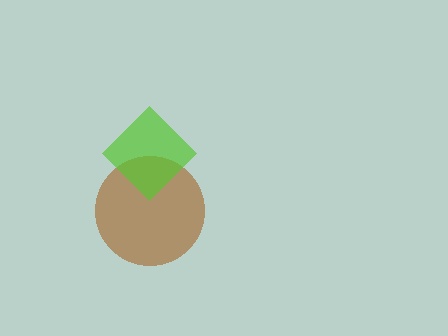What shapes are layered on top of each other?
The layered shapes are: a brown circle, a lime diamond.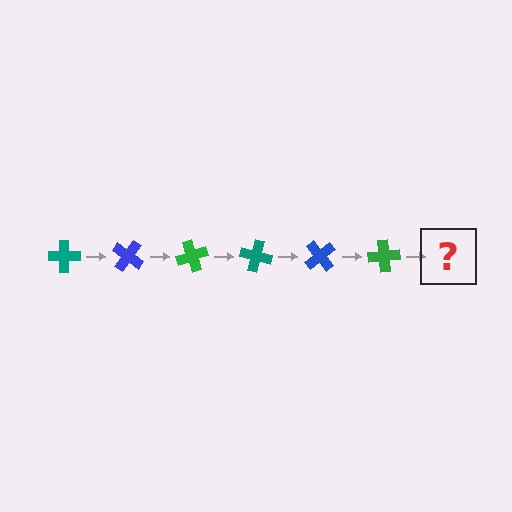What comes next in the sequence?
The next element should be a teal cross, rotated 210 degrees from the start.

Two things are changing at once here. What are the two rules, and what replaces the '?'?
The two rules are that it rotates 35 degrees each step and the color cycles through teal, blue, and green. The '?' should be a teal cross, rotated 210 degrees from the start.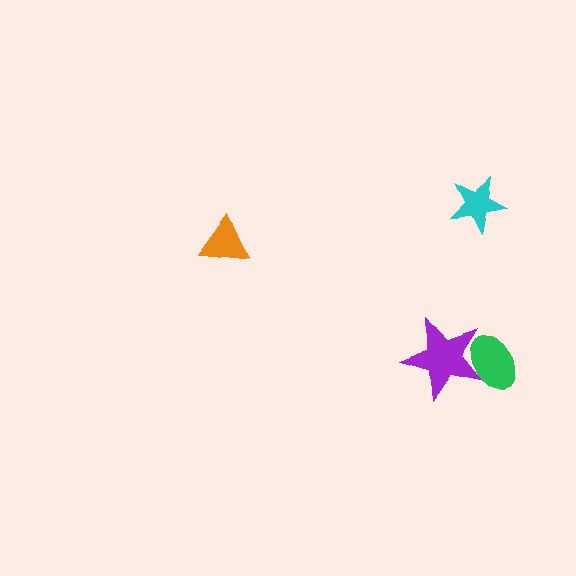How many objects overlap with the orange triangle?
0 objects overlap with the orange triangle.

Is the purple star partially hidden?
No, no other shape covers it.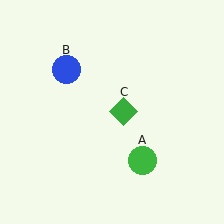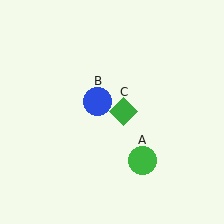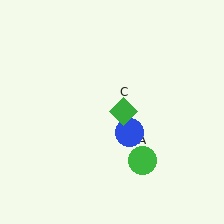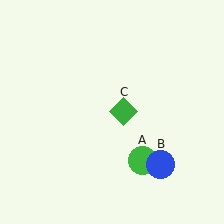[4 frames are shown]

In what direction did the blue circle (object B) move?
The blue circle (object B) moved down and to the right.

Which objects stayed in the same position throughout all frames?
Green circle (object A) and green diamond (object C) remained stationary.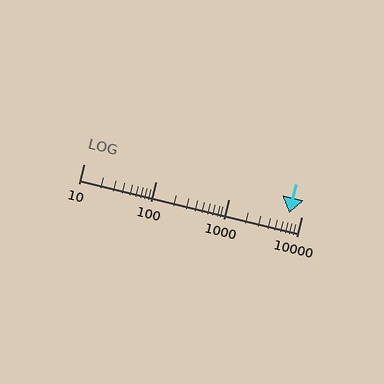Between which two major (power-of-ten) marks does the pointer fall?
The pointer is between 1000 and 10000.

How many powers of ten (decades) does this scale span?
The scale spans 3 decades, from 10 to 10000.